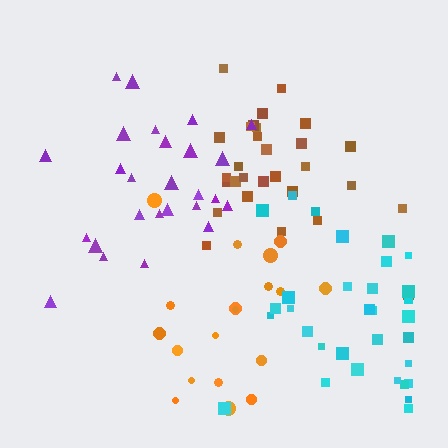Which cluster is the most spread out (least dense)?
Orange.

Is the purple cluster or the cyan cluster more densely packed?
Cyan.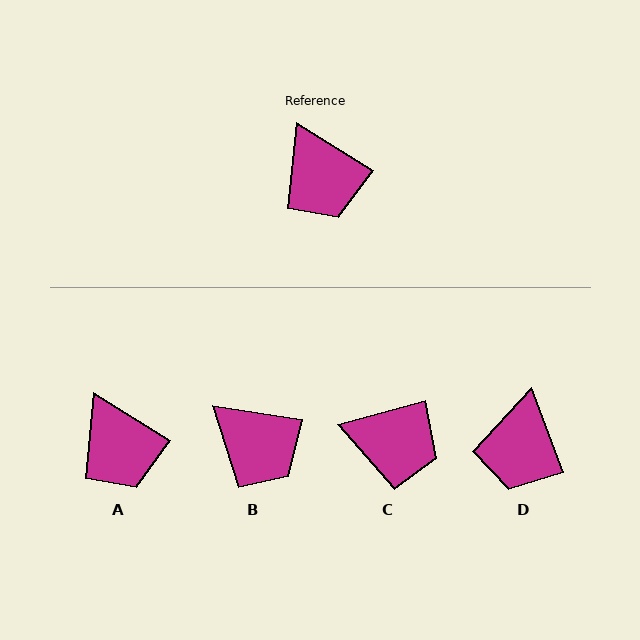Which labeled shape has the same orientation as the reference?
A.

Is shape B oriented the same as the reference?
No, it is off by about 23 degrees.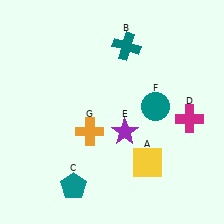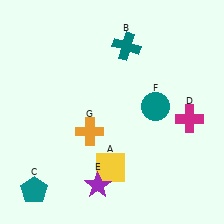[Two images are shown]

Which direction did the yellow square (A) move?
The yellow square (A) moved left.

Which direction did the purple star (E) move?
The purple star (E) moved down.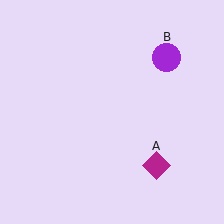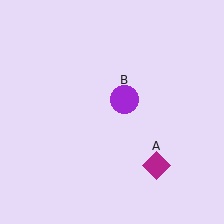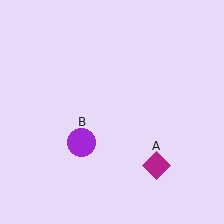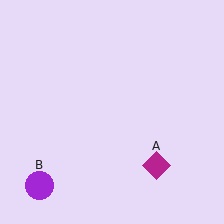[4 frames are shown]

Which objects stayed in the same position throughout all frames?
Magenta diamond (object A) remained stationary.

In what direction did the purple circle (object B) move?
The purple circle (object B) moved down and to the left.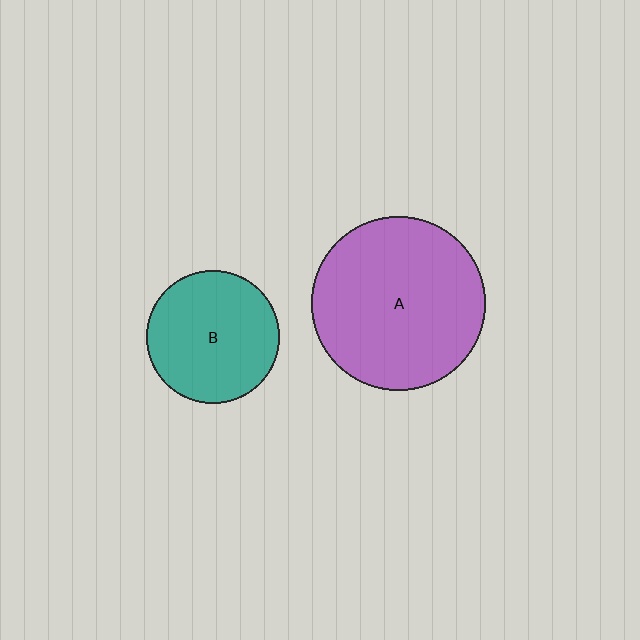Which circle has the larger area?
Circle A (purple).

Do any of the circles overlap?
No, none of the circles overlap.